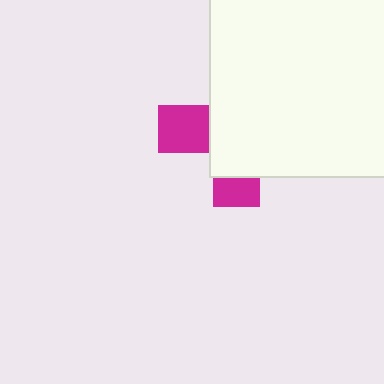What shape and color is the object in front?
The object in front is a white rectangle.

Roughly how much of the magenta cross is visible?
A small part of it is visible (roughly 31%).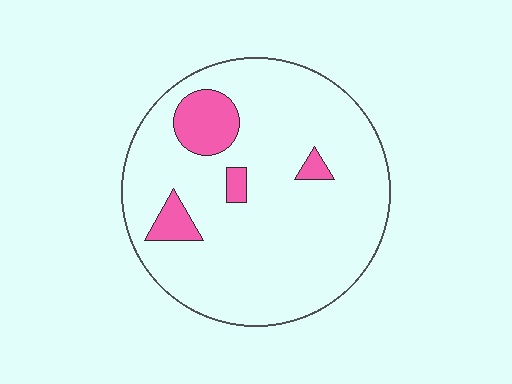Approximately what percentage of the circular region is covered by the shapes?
Approximately 10%.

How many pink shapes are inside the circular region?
4.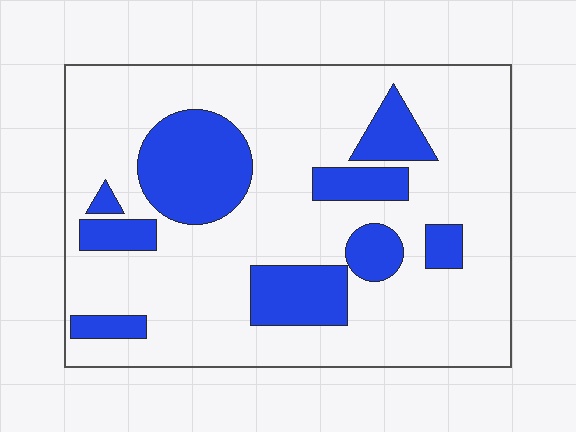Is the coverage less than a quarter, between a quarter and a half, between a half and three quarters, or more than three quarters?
Less than a quarter.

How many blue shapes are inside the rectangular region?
9.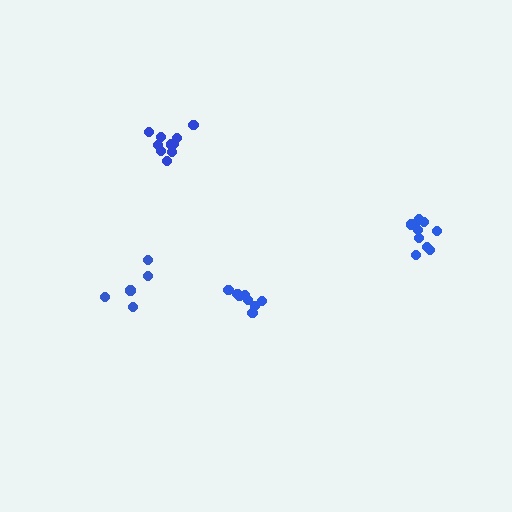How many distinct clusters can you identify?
There are 4 distinct clusters.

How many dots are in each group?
Group 1: 5 dots, Group 2: 8 dots, Group 3: 10 dots, Group 4: 10 dots (33 total).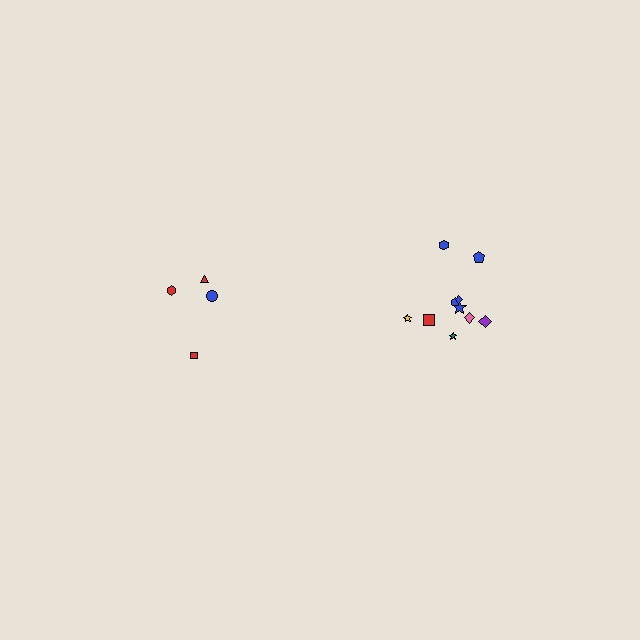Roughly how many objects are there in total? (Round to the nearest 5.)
Roughly 15 objects in total.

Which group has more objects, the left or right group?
The right group.